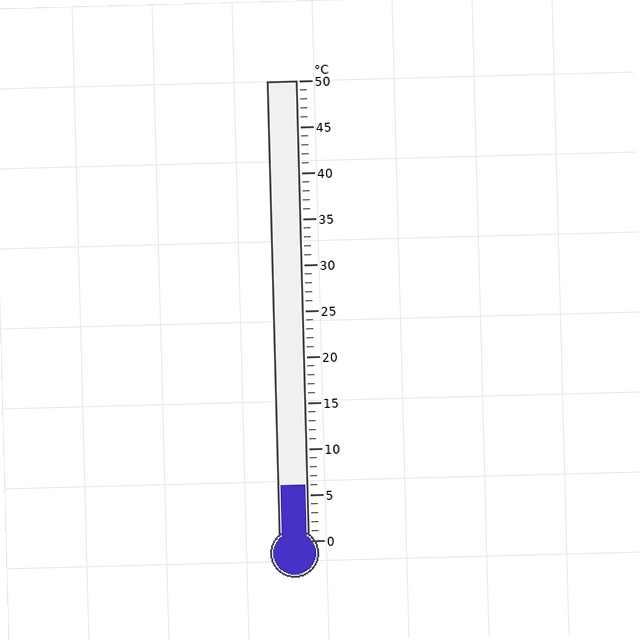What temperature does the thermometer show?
The thermometer shows approximately 6°C.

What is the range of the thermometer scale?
The thermometer scale ranges from 0°C to 50°C.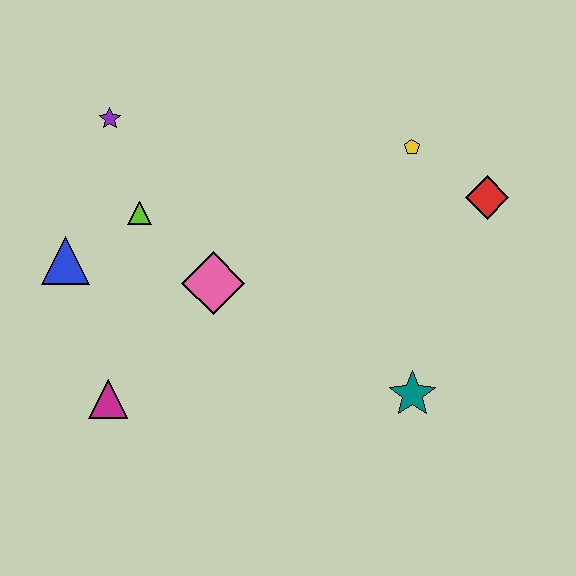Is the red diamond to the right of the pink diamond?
Yes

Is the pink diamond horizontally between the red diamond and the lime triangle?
Yes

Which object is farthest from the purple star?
The teal star is farthest from the purple star.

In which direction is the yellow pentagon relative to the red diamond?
The yellow pentagon is to the left of the red diamond.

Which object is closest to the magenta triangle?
The blue triangle is closest to the magenta triangle.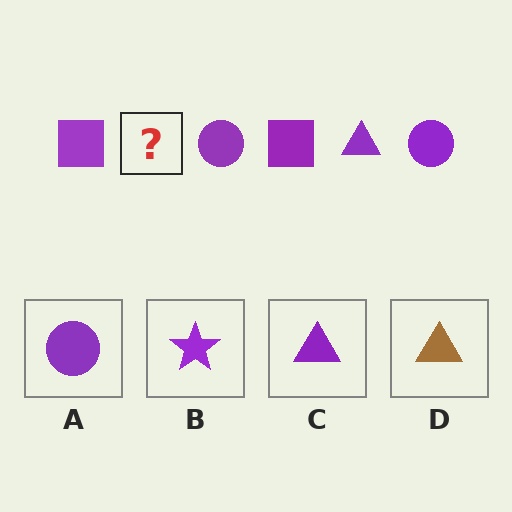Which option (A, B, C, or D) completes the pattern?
C.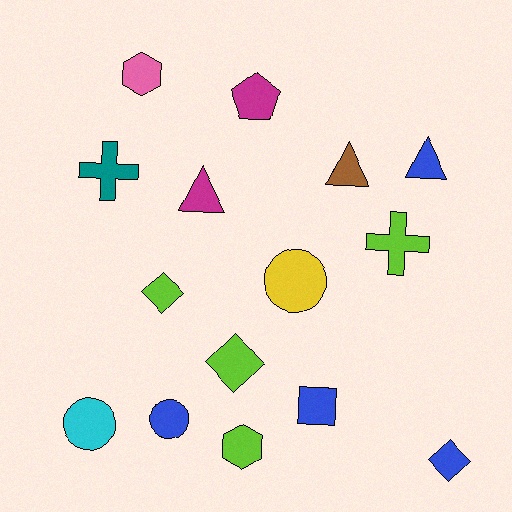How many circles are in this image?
There are 3 circles.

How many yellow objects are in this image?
There is 1 yellow object.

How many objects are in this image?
There are 15 objects.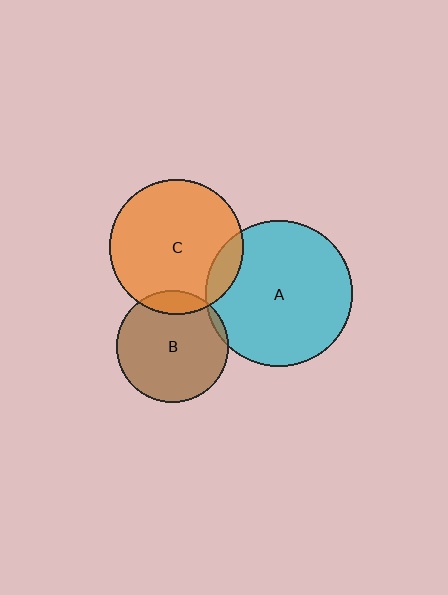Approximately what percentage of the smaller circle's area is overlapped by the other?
Approximately 10%.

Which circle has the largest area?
Circle A (cyan).